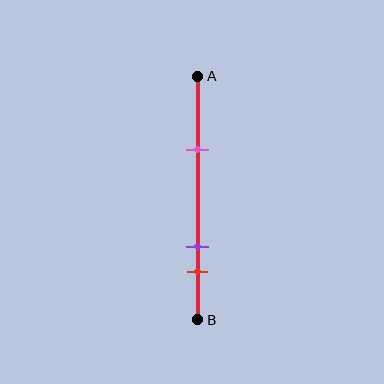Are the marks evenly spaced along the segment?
No, the marks are not evenly spaced.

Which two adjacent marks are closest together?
The purple and red marks are the closest adjacent pair.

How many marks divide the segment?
There are 3 marks dividing the segment.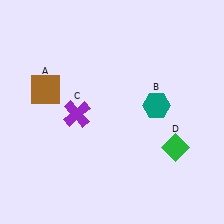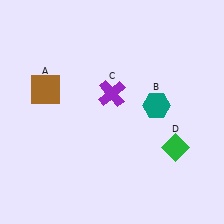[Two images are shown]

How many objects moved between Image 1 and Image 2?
1 object moved between the two images.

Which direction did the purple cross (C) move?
The purple cross (C) moved right.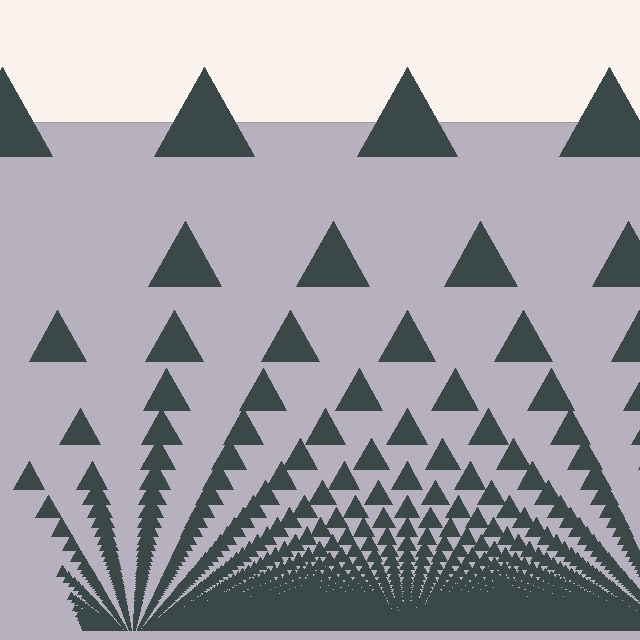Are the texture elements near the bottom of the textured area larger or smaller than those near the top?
Smaller. The gradient is inverted — elements near the bottom are smaller and denser.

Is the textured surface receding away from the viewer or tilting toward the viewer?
The surface appears to tilt toward the viewer. Texture elements get larger and sparser toward the top.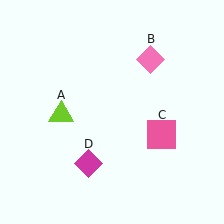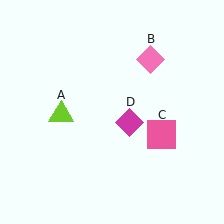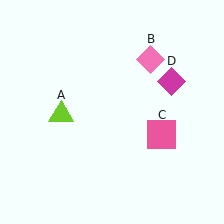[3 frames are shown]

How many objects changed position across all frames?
1 object changed position: magenta diamond (object D).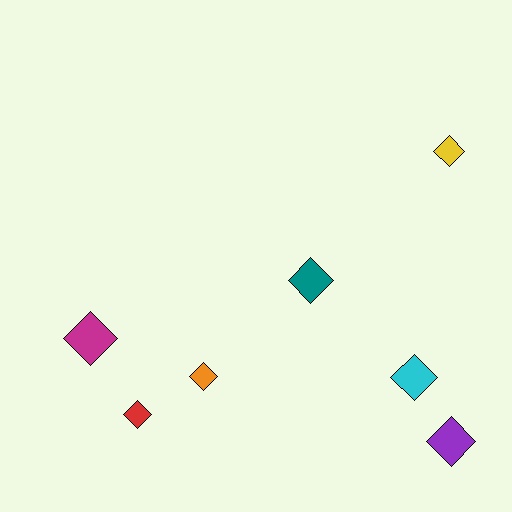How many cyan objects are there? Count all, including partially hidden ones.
There is 1 cyan object.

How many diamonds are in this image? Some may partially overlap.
There are 7 diamonds.